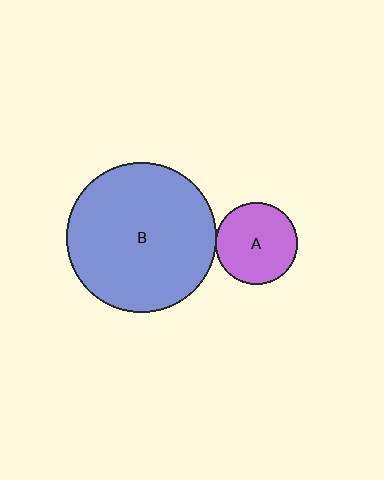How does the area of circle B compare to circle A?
Approximately 3.4 times.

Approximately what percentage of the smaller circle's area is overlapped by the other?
Approximately 5%.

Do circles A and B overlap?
Yes.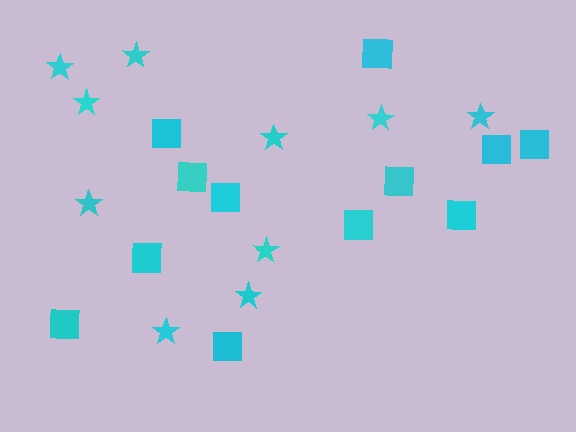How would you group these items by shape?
There are 2 groups: one group of squares (12) and one group of stars (10).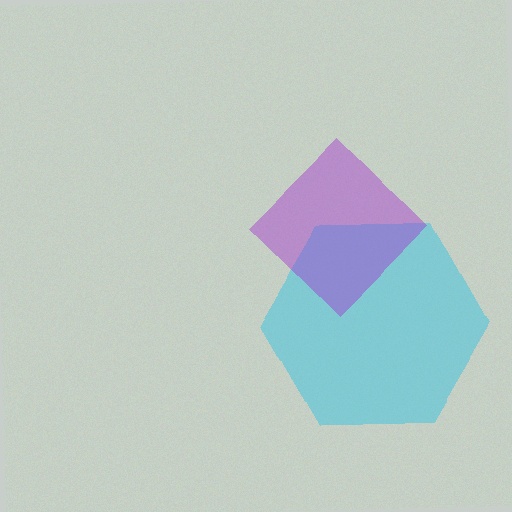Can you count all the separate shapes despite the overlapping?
Yes, there are 2 separate shapes.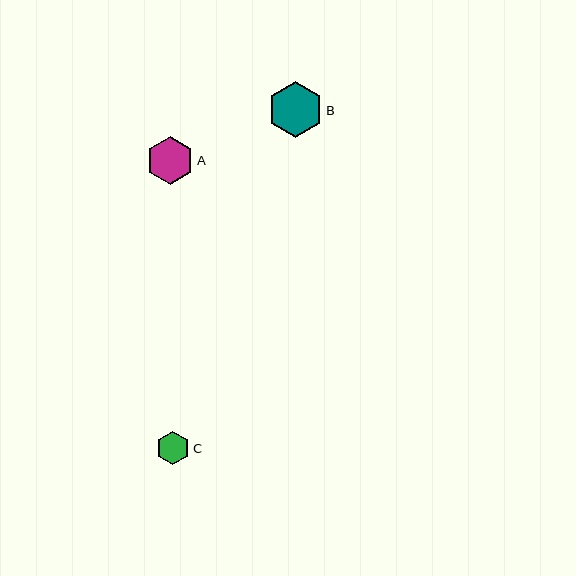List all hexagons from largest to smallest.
From largest to smallest: B, A, C.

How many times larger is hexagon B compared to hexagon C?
Hexagon B is approximately 1.7 times the size of hexagon C.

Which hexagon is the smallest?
Hexagon C is the smallest with a size of approximately 33 pixels.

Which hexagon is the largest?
Hexagon B is the largest with a size of approximately 56 pixels.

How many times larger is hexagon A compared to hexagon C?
Hexagon A is approximately 1.4 times the size of hexagon C.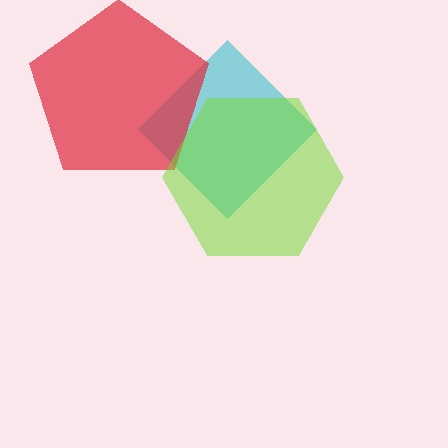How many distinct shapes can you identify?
There are 3 distinct shapes: a cyan diamond, a red pentagon, a lime hexagon.